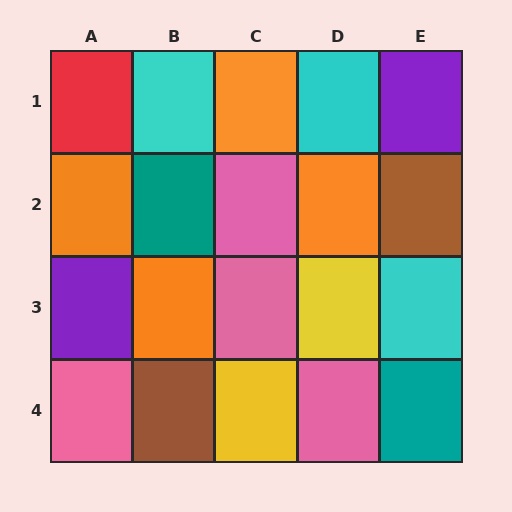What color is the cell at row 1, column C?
Orange.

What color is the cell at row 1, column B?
Cyan.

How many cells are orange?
4 cells are orange.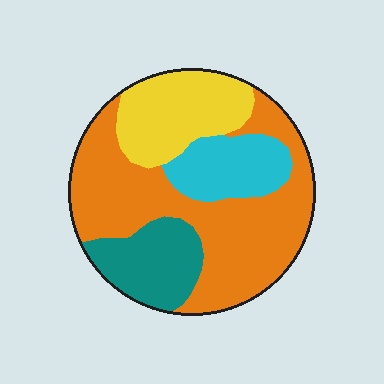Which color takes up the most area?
Orange, at roughly 50%.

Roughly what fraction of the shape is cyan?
Cyan takes up less than a sixth of the shape.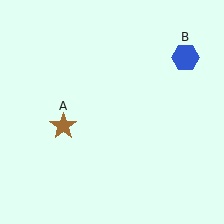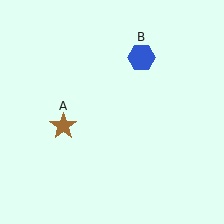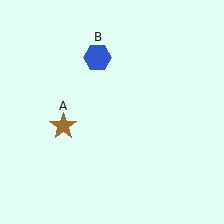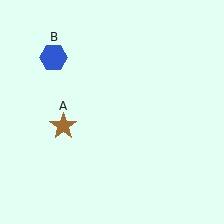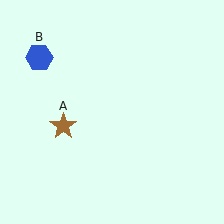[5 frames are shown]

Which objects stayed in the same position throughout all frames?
Brown star (object A) remained stationary.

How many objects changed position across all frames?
1 object changed position: blue hexagon (object B).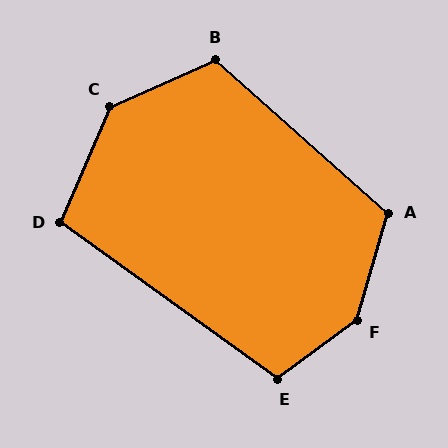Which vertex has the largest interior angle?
F, at approximately 143 degrees.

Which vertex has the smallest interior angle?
D, at approximately 103 degrees.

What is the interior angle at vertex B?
Approximately 115 degrees (obtuse).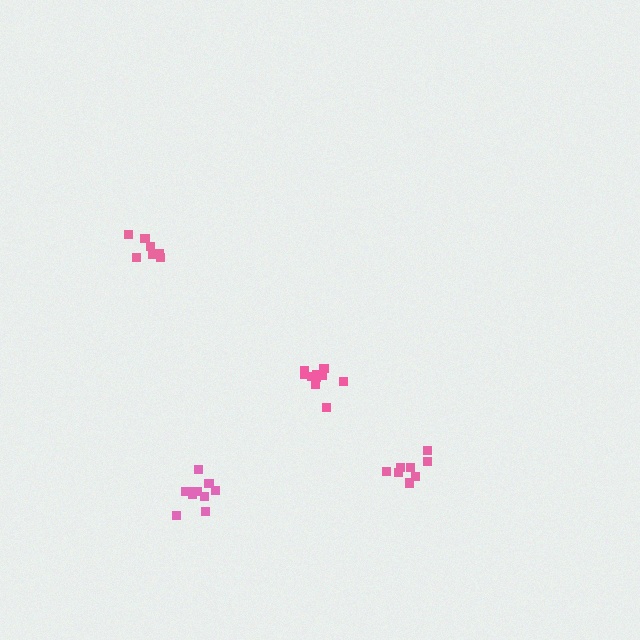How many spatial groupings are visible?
There are 4 spatial groupings.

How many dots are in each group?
Group 1: 8 dots, Group 2: 11 dots, Group 3: 10 dots, Group 4: 8 dots (37 total).